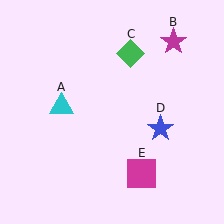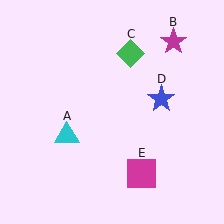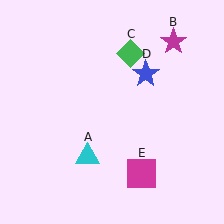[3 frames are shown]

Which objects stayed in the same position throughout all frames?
Magenta star (object B) and green diamond (object C) and magenta square (object E) remained stationary.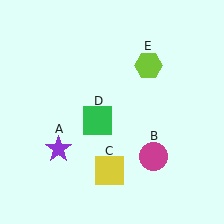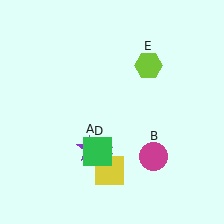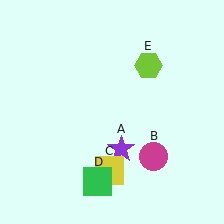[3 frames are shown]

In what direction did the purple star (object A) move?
The purple star (object A) moved right.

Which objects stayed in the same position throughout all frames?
Magenta circle (object B) and yellow square (object C) and lime hexagon (object E) remained stationary.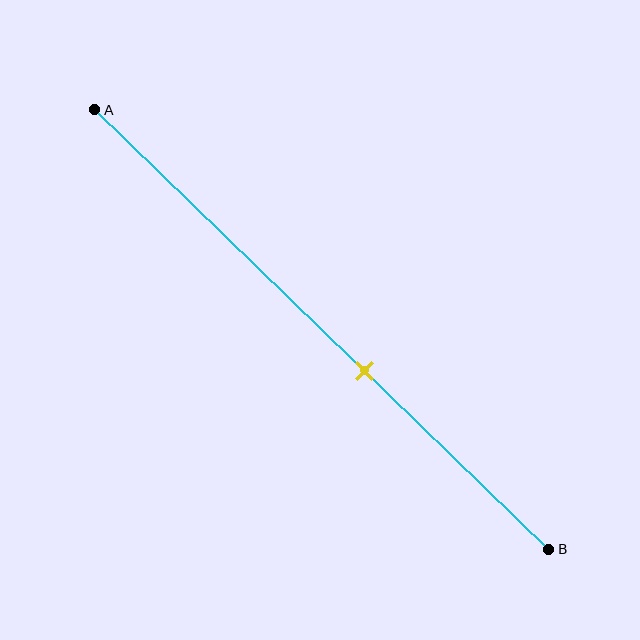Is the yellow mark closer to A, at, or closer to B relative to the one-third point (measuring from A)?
The yellow mark is closer to point B than the one-third point of segment AB.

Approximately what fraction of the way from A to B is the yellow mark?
The yellow mark is approximately 60% of the way from A to B.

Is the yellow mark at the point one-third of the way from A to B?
No, the mark is at about 60% from A, not at the 33% one-third point.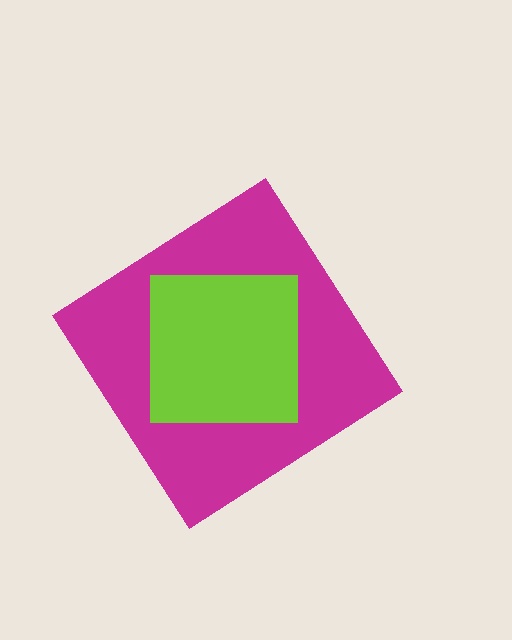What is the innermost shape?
The lime square.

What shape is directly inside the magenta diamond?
The lime square.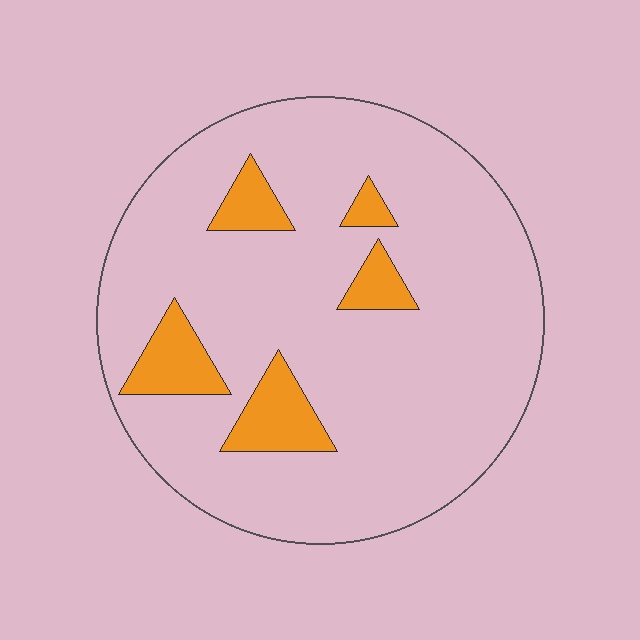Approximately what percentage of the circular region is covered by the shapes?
Approximately 15%.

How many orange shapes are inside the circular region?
5.